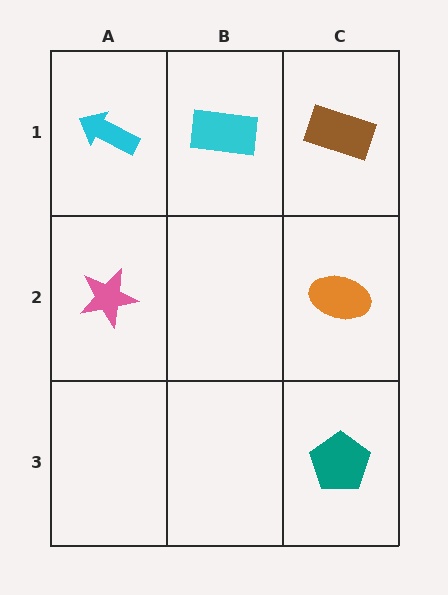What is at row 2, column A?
A pink star.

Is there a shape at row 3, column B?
No, that cell is empty.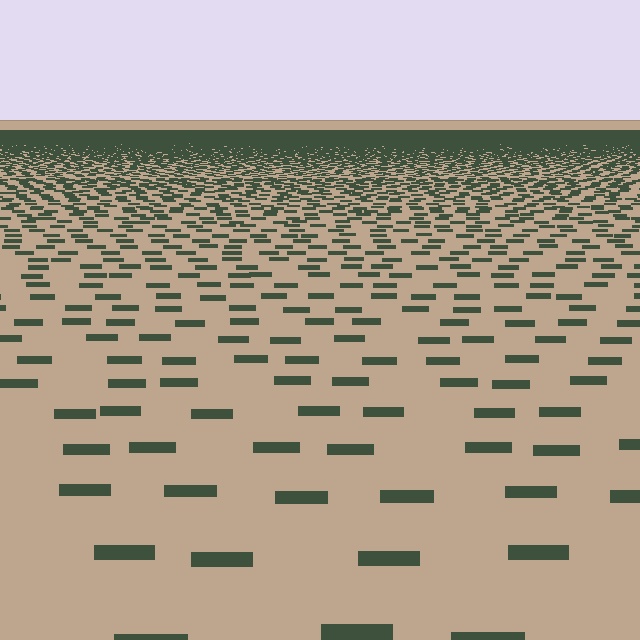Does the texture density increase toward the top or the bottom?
Density increases toward the top.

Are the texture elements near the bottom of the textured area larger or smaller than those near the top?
Larger. Near the bottom, elements are closer to the viewer and appear at a bigger on-screen size.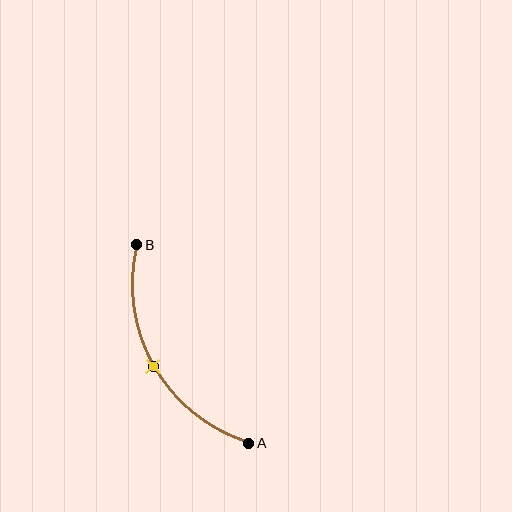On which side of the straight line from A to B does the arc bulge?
The arc bulges to the left of the straight line connecting A and B.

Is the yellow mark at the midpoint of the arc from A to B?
Yes. The yellow mark lies on the arc at equal arc-length from both A and B — it is the arc midpoint.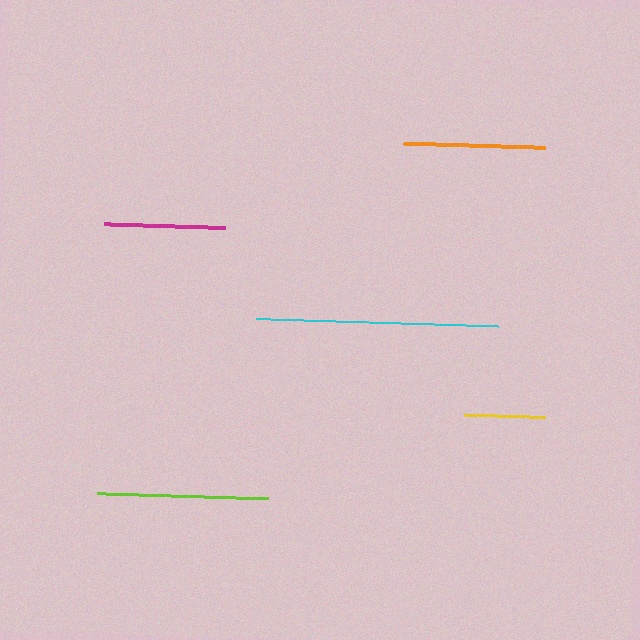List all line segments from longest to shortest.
From longest to shortest: cyan, lime, orange, magenta, yellow.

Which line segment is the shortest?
The yellow line is the shortest at approximately 81 pixels.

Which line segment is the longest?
The cyan line is the longest at approximately 242 pixels.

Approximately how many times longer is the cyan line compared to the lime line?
The cyan line is approximately 1.4 times the length of the lime line.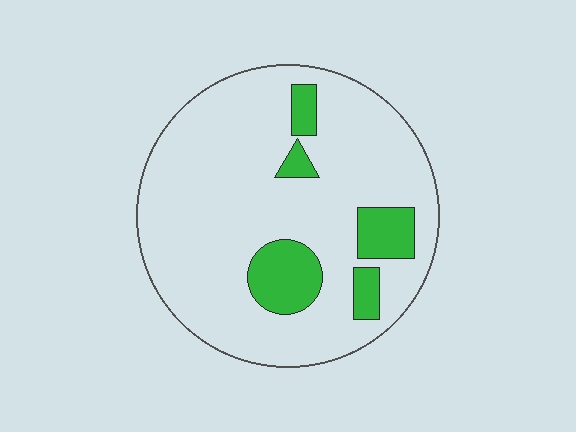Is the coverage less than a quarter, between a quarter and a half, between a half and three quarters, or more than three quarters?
Less than a quarter.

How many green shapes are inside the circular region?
5.